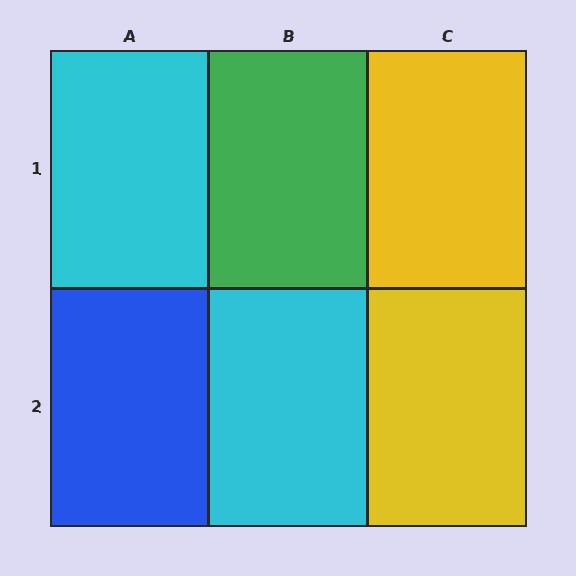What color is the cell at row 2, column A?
Blue.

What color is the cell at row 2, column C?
Yellow.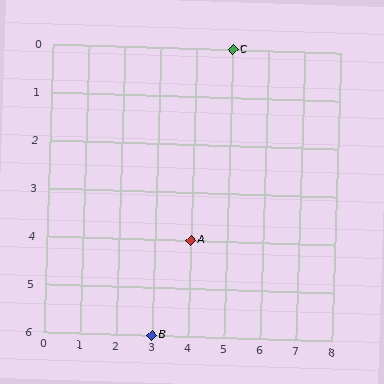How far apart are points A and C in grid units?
Points A and C are 1 column and 4 rows apart (about 4.1 grid units diagonally).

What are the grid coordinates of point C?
Point C is at grid coordinates (5, 0).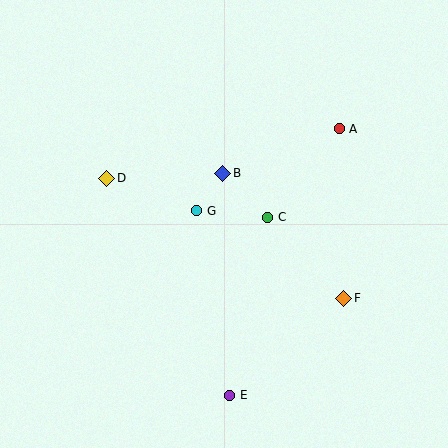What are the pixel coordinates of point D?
Point D is at (107, 178).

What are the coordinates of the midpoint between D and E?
The midpoint between D and E is at (168, 287).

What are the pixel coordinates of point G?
Point G is at (197, 211).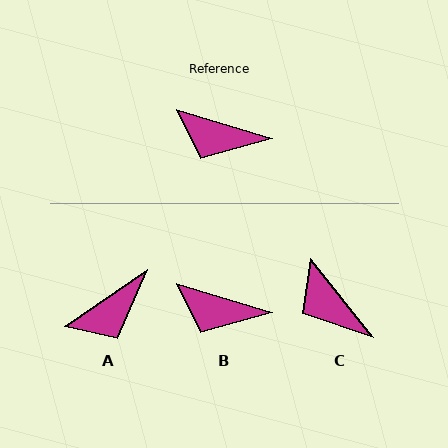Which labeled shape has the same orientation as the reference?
B.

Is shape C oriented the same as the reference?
No, it is off by about 35 degrees.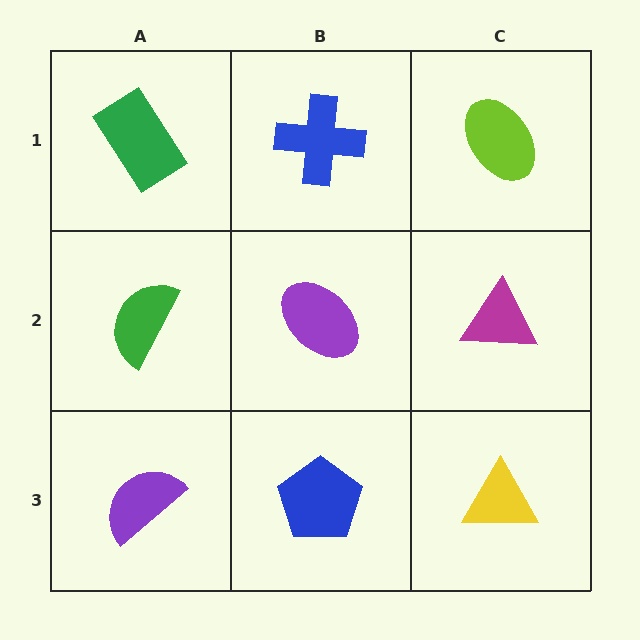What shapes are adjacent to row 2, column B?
A blue cross (row 1, column B), a blue pentagon (row 3, column B), a green semicircle (row 2, column A), a magenta triangle (row 2, column C).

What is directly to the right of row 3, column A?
A blue pentagon.